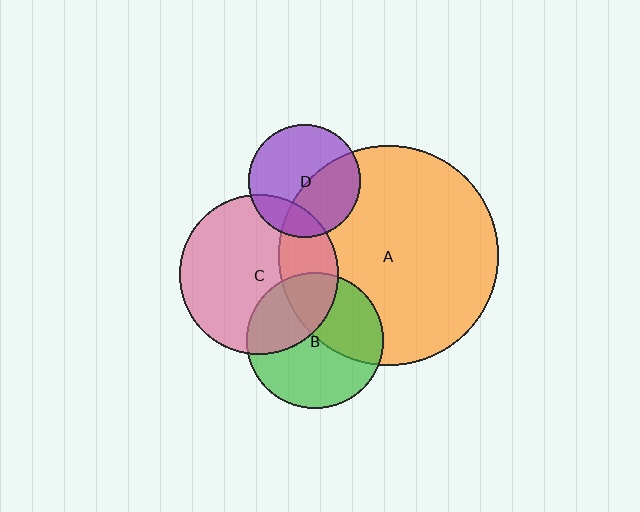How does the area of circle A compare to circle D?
Approximately 3.8 times.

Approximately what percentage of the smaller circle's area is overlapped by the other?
Approximately 20%.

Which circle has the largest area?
Circle A (orange).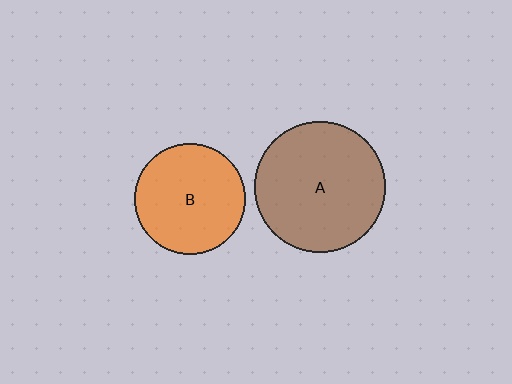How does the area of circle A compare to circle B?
Approximately 1.4 times.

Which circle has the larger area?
Circle A (brown).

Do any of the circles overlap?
No, none of the circles overlap.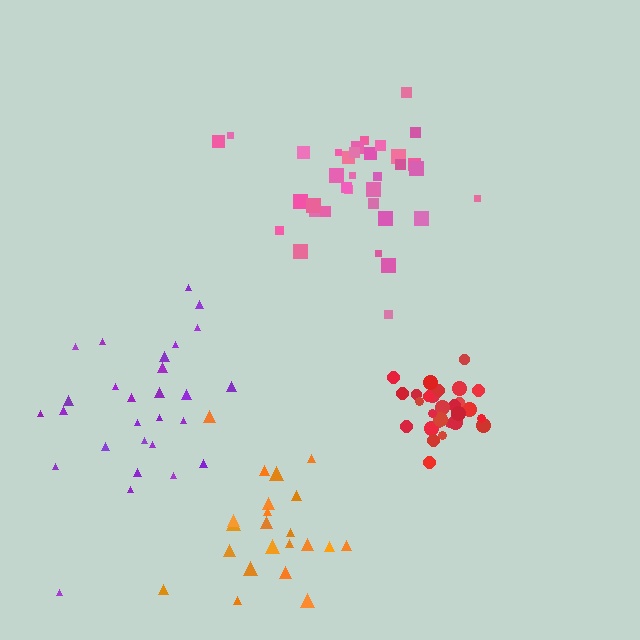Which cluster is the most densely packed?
Red.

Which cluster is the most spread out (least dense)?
Purple.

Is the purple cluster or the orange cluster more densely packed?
Orange.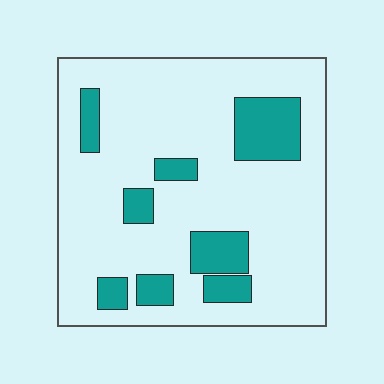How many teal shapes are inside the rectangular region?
8.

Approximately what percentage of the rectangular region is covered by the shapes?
Approximately 20%.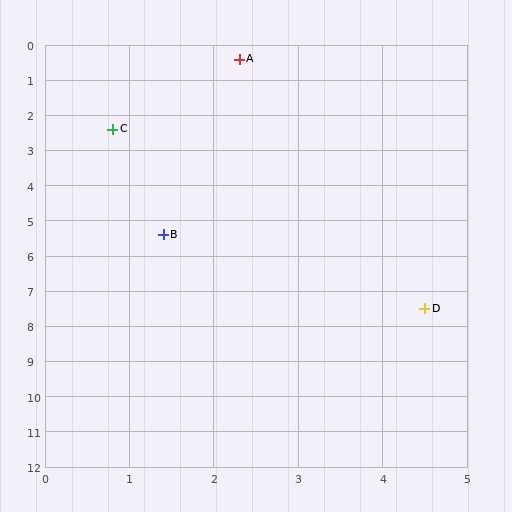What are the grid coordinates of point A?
Point A is at approximately (2.3, 0.4).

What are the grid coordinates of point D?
Point D is at approximately (4.5, 7.5).